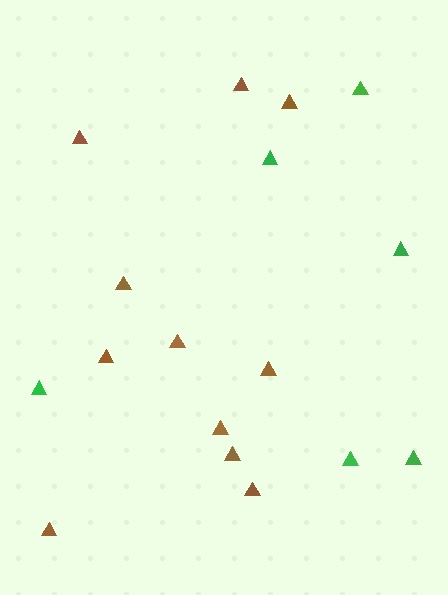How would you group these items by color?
There are 2 groups: one group of green triangles (6) and one group of brown triangles (11).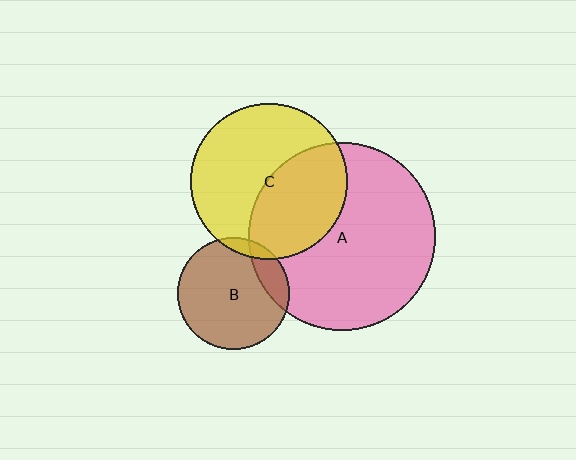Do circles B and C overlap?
Yes.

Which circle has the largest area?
Circle A (pink).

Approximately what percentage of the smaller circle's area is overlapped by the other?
Approximately 5%.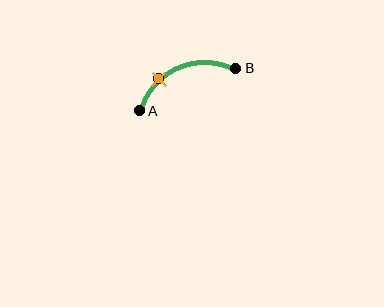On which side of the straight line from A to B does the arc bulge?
The arc bulges above the straight line connecting A and B.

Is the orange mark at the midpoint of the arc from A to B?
No. The orange mark lies on the arc but is closer to endpoint A. The arc midpoint would be at the point on the curve equidistant along the arc from both A and B.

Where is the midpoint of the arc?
The arc midpoint is the point on the curve farthest from the straight line joining A and B. It sits above that line.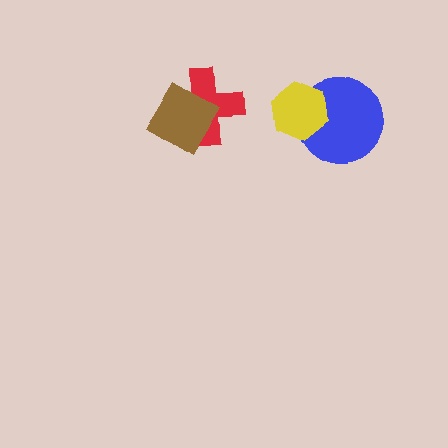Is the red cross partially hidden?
Yes, it is partially covered by another shape.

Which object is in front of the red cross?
The brown diamond is in front of the red cross.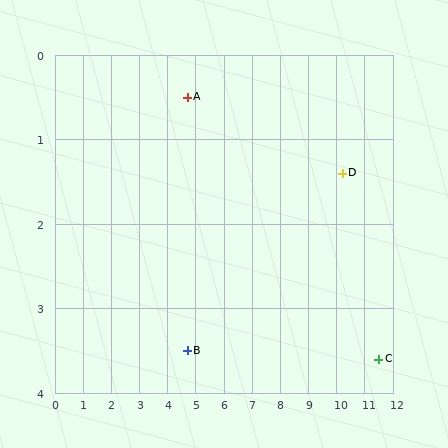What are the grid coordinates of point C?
Point C is at approximately (11.5, 3.6).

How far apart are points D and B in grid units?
Points D and B are about 5.9 grid units apart.